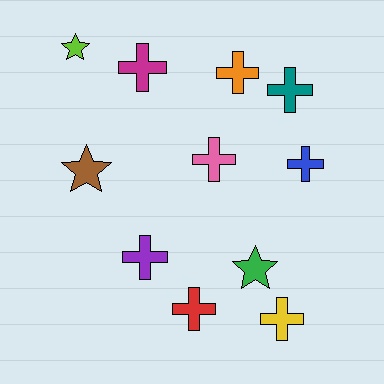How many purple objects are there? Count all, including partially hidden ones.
There is 1 purple object.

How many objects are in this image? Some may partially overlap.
There are 11 objects.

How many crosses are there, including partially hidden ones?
There are 8 crosses.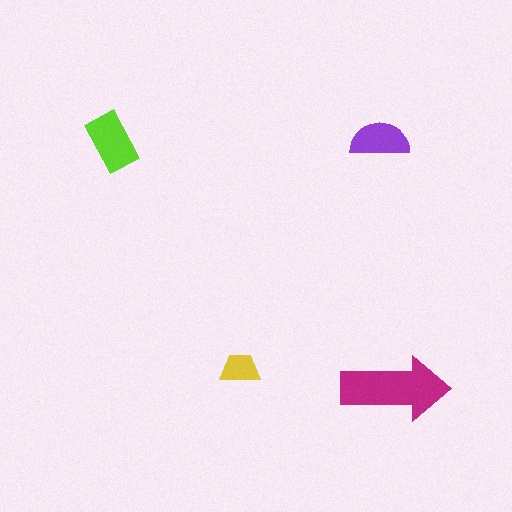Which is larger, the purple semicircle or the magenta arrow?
The magenta arrow.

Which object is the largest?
The magenta arrow.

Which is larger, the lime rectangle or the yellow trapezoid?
The lime rectangle.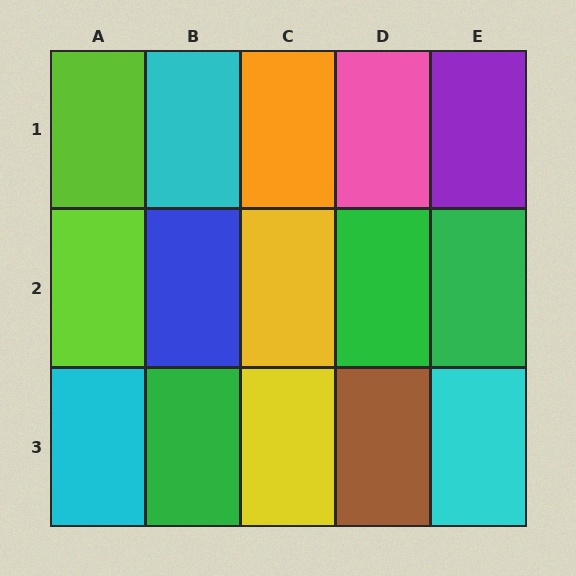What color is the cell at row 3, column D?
Brown.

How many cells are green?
3 cells are green.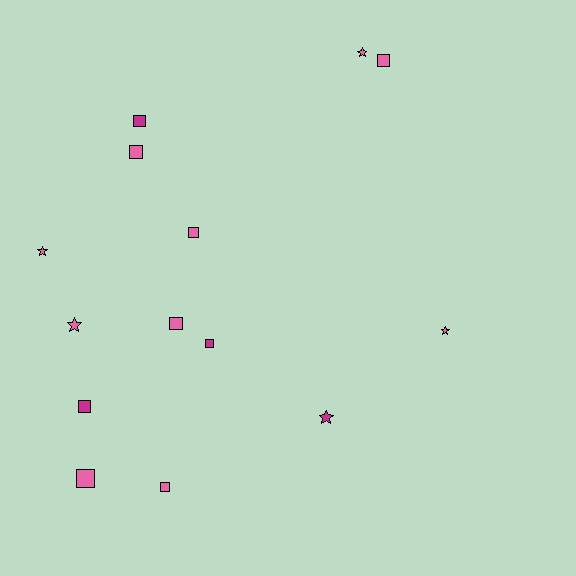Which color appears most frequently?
Pink, with 10 objects.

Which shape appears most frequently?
Square, with 9 objects.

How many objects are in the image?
There are 14 objects.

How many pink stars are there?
There are 4 pink stars.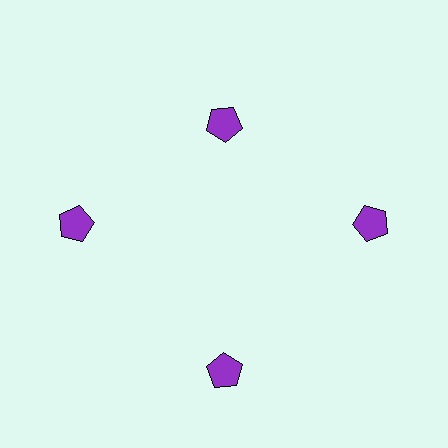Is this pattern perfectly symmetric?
No. The 4 purple pentagons are arranged in a ring, but one element near the 12 o'clock position is pulled inward toward the center, breaking the 4-fold rotational symmetry.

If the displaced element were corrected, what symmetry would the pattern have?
It would have 4-fold rotational symmetry — the pattern would map onto itself every 90 degrees.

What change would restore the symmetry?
The symmetry would be restored by moving it outward, back onto the ring so that all 4 pentagons sit at equal angles and equal distance from the center.